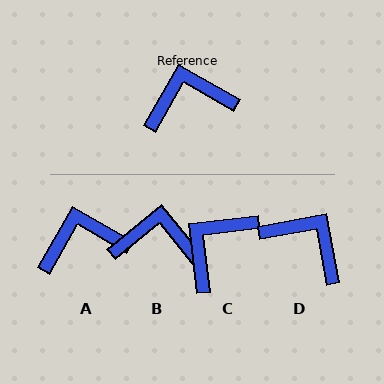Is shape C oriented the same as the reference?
No, it is off by about 37 degrees.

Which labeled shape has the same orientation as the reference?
A.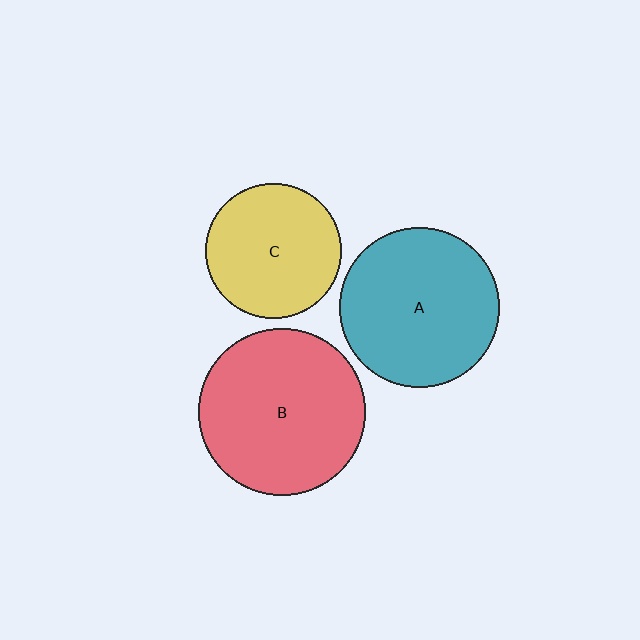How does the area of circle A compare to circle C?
Approximately 1.4 times.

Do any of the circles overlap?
No, none of the circles overlap.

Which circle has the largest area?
Circle B (red).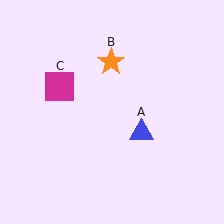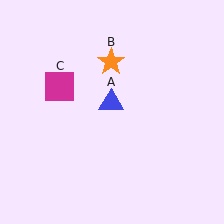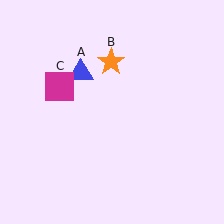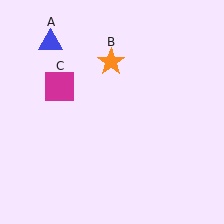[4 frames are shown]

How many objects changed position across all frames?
1 object changed position: blue triangle (object A).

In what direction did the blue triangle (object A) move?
The blue triangle (object A) moved up and to the left.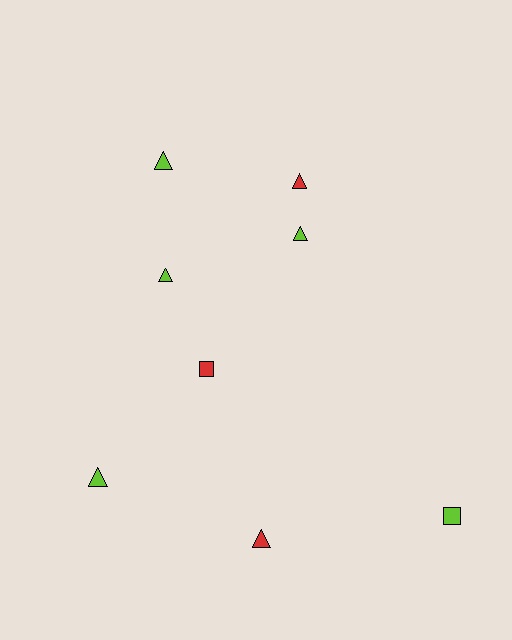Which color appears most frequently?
Lime, with 5 objects.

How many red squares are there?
There is 1 red square.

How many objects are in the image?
There are 8 objects.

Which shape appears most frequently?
Triangle, with 6 objects.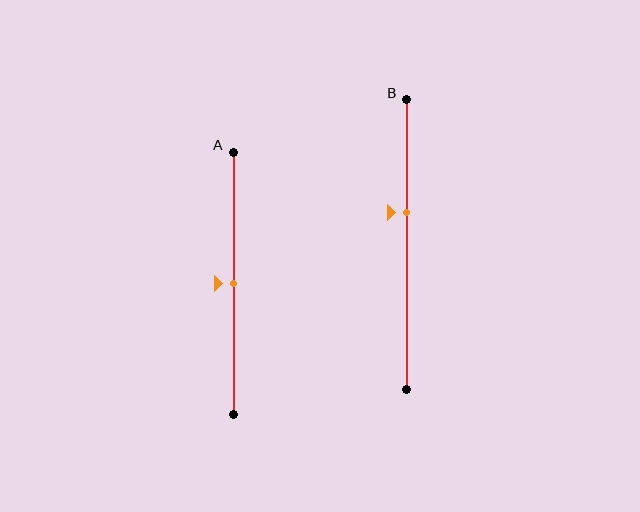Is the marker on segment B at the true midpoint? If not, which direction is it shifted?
No, the marker on segment B is shifted upward by about 11% of the segment length.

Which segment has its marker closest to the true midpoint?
Segment A has its marker closest to the true midpoint.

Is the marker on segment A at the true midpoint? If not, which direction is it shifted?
Yes, the marker on segment A is at the true midpoint.